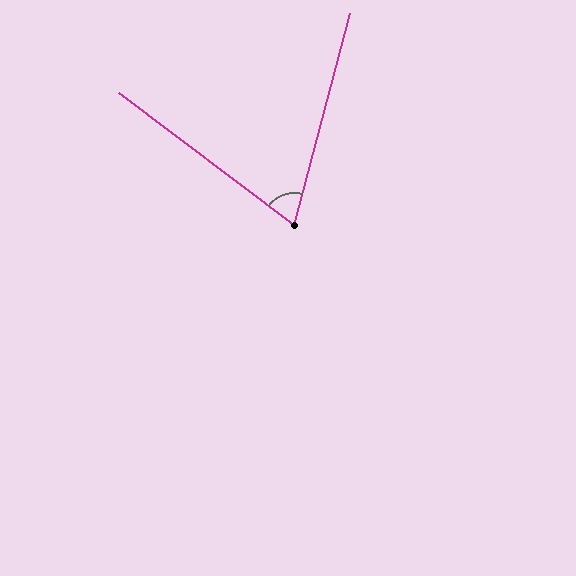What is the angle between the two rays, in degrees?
Approximately 68 degrees.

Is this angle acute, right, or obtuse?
It is acute.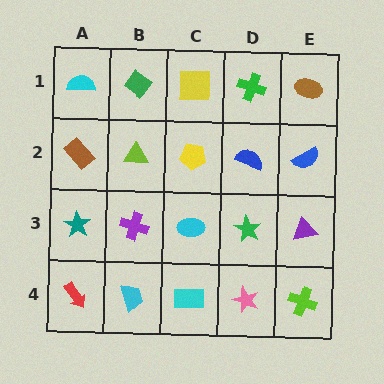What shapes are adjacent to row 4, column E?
A purple triangle (row 3, column E), a pink star (row 4, column D).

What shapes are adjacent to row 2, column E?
A brown ellipse (row 1, column E), a purple triangle (row 3, column E), a blue semicircle (row 2, column D).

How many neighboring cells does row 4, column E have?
2.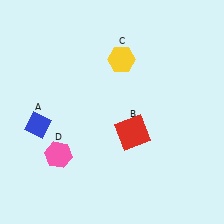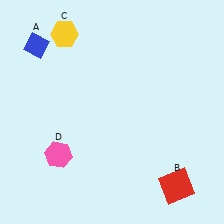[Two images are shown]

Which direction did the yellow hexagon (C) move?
The yellow hexagon (C) moved left.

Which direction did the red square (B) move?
The red square (B) moved down.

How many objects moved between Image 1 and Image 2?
3 objects moved between the two images.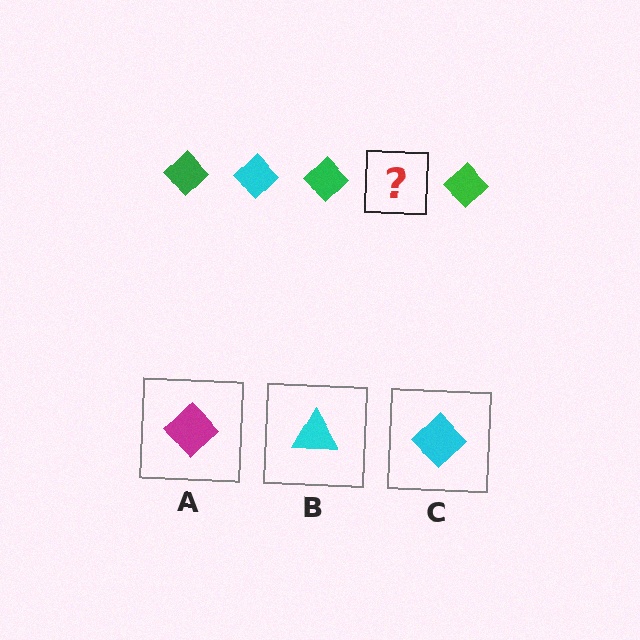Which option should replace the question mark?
Option C.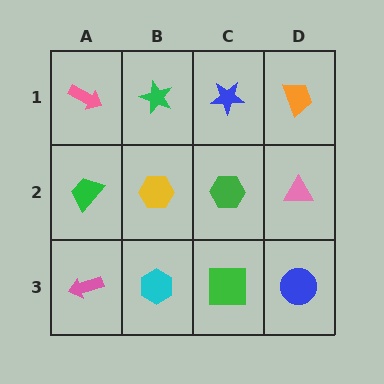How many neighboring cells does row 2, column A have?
3.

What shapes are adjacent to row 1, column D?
A pink triangle (row 2, column D), a blue star (row 1, column C).